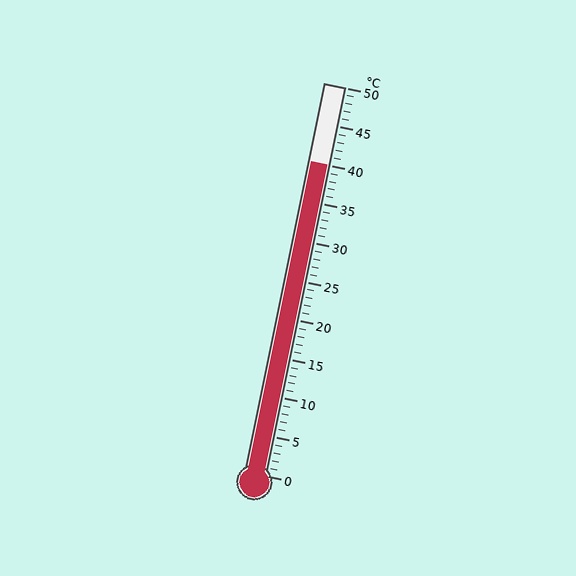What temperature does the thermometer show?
The thermometer shows approximately 40°C.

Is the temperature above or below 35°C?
The temperature is above 35°C.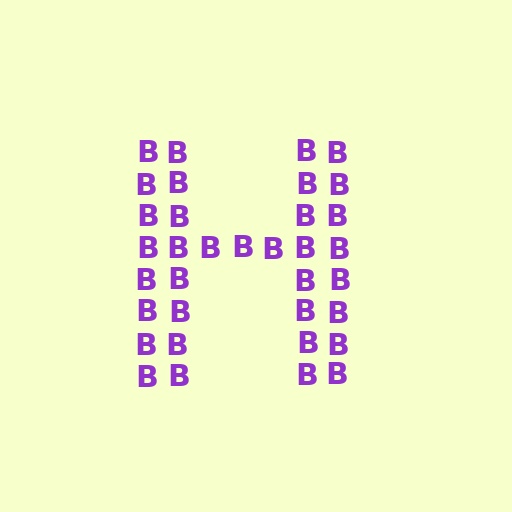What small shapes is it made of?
It is made of small letter B's.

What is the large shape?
The large shape is the letter H.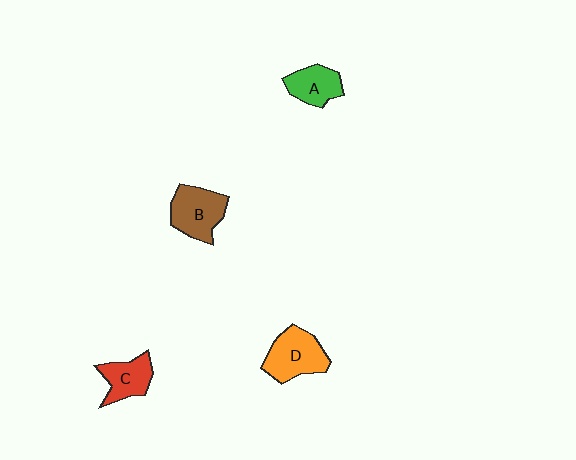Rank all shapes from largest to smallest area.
From largest to smallest: D (orange), B (brown), C (red), A (green).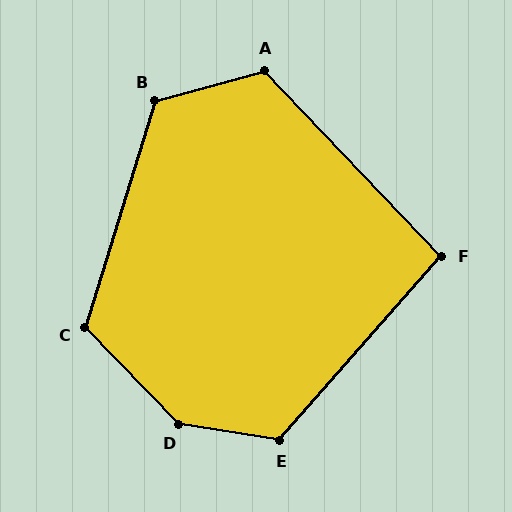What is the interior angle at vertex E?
Approximately 123 degrees (obtuse).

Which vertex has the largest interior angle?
D, at approximately 143 degrees.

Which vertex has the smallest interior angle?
F, at approximately 95 degrees.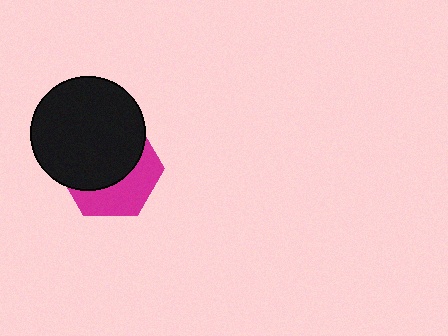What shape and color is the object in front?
The object in front is a black circle.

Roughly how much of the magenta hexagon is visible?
A small part of it is visible (roughly 39%).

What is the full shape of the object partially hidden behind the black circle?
The partially hidden object is a magenta hexagon.